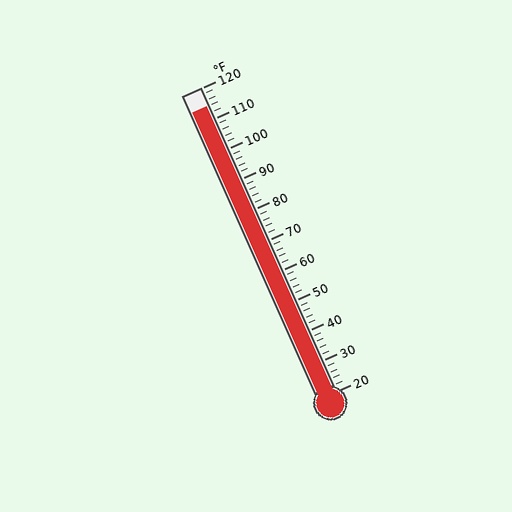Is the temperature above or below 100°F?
The temperature is above 100°F.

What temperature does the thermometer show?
The thermometer shows approximately 114°F.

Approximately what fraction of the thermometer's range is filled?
The thermometer is filled to approximately 95% of its range.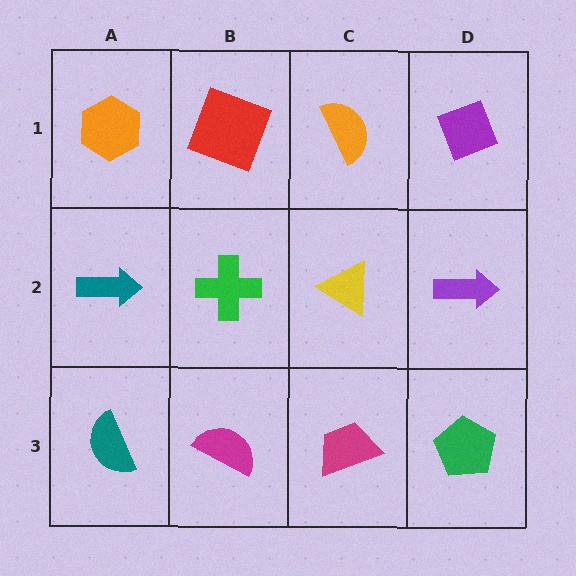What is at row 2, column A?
A teal arrow.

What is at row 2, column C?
A yellow triangle.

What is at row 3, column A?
A teal semicircle.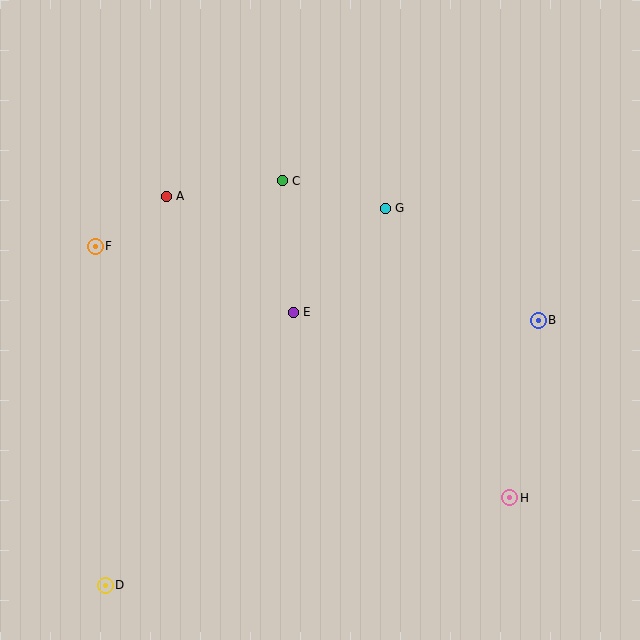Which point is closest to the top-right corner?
Point G is closest to the top-right corner.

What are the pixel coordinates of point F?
Point F is at (95, 246).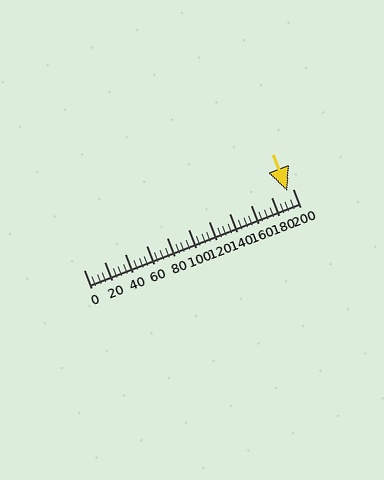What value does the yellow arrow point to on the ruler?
The yellow arrow points to approximately 195.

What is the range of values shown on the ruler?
The ruler shows values from 0 to 200.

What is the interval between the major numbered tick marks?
The major tick marks are spaced 20 units apart.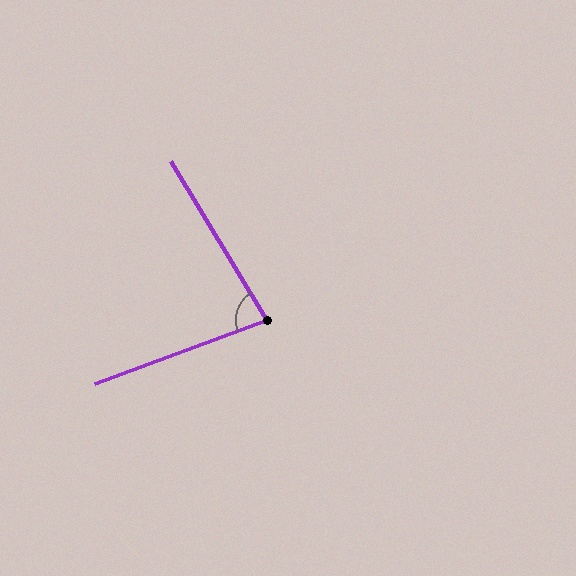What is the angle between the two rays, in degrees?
Approximately 79 degrees.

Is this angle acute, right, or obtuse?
It is acute.